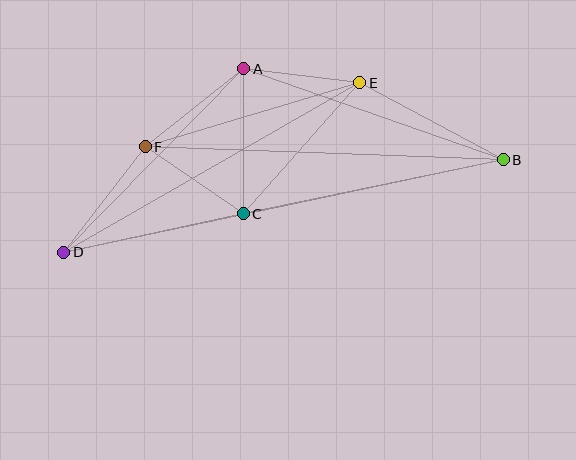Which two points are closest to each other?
Points A and E are closest to each other.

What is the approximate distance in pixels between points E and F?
The distance between E and F is approximately 224 pixels.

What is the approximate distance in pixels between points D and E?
The distance between D and E is approximately 341 pixels.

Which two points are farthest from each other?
Points B and D are farthest from each other.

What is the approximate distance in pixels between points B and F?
The distance between B and F is approximately 358 pixels.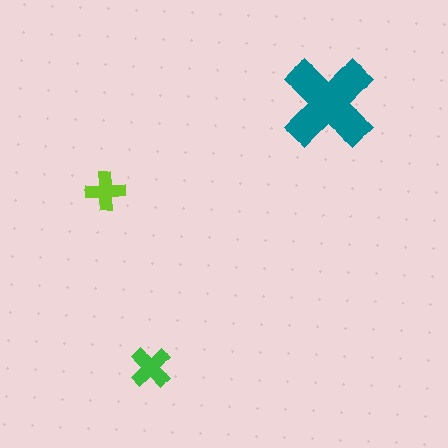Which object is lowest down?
The green cross is bottommost.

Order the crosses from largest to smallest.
the teal one, the green one, the lime one.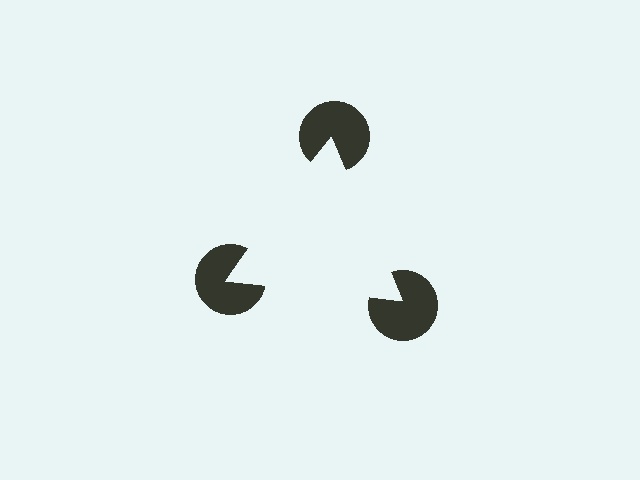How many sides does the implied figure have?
3 sides.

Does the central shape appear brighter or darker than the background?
It typically appears slightly brighter than the background, even though no actual brightness change is drawn.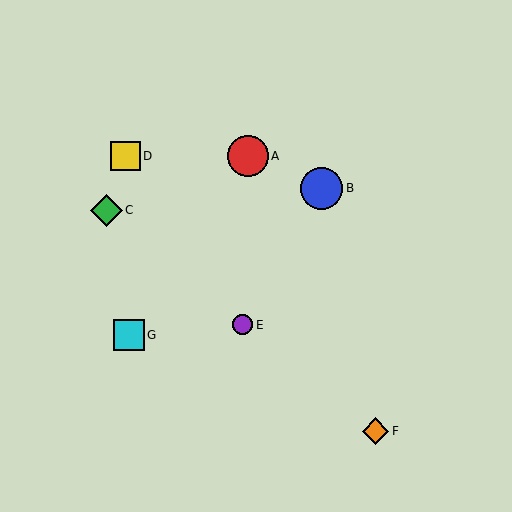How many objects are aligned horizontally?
2 objects (A, D) are aligned horizontally.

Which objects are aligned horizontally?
Objects A, D are aligned horizontally.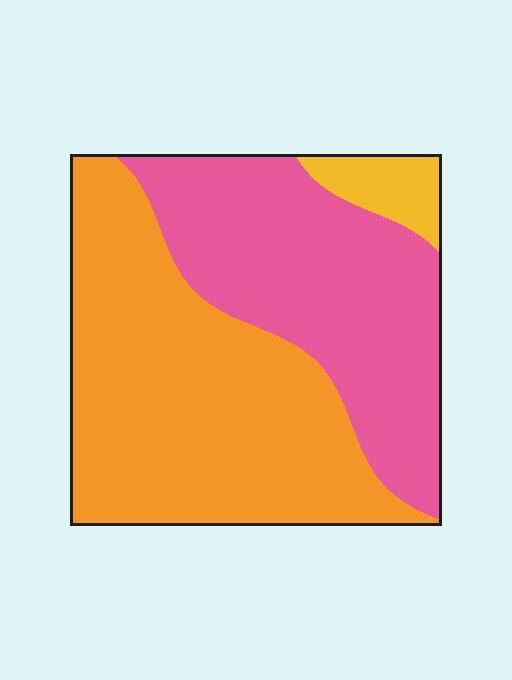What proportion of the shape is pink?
Pink covers about 40% of the shape.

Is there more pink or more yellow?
Pink.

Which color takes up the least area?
Yellow, at roughly 5%.